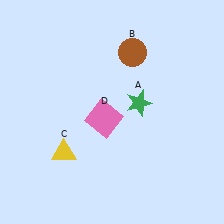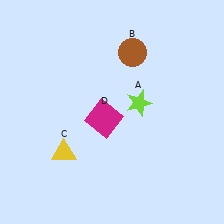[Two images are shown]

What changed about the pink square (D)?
In Image 1, D is pink. In Image 2, it changed to magenta.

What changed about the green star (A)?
In Image 1, A is green. In Image 2, it changed to lime.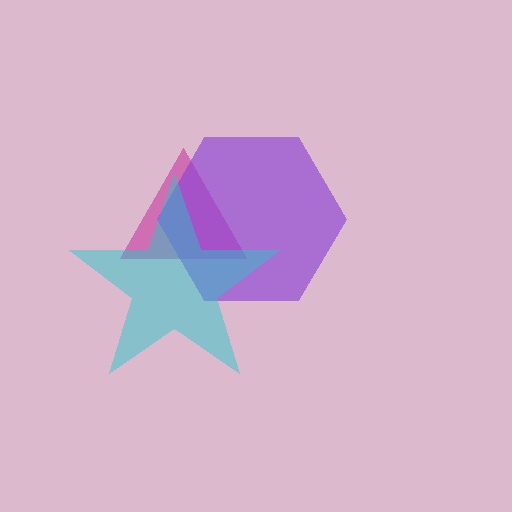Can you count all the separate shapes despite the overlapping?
Yes, there are 3 separate shapes.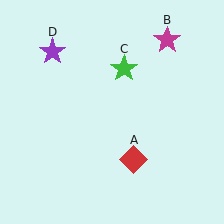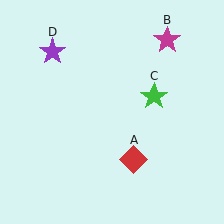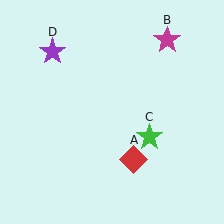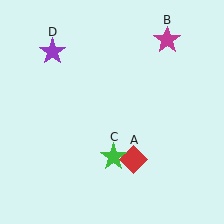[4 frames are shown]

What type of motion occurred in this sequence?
The green star (object C) rotated clockwise around the center of the scene.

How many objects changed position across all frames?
1 object changed position: green star (object C).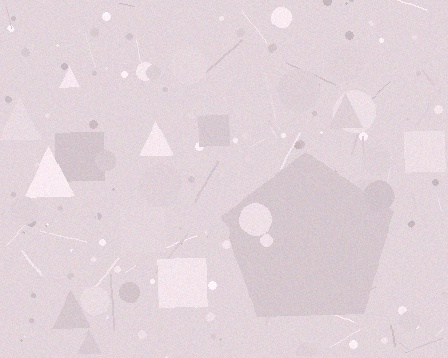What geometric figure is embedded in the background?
A pentagon is embedded in the background.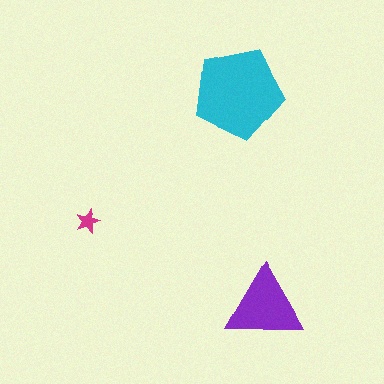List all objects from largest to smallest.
The cyan pentagon, the purple triangle, the magenta star.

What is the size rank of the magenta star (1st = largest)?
3rd.